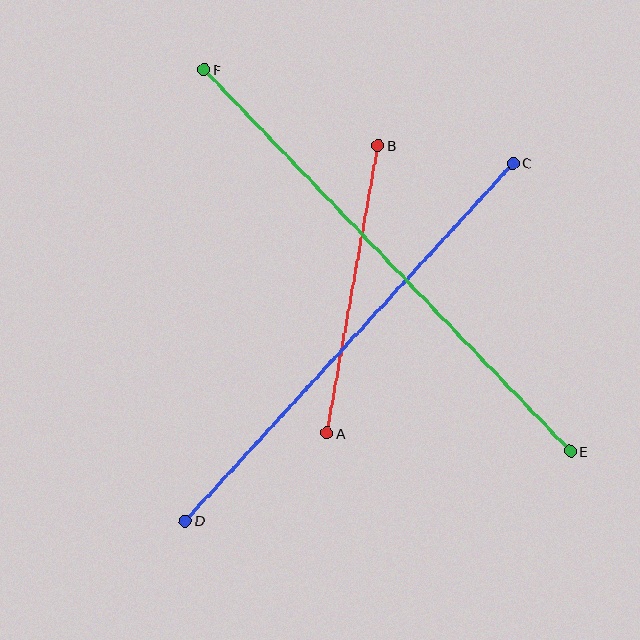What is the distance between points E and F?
The distance is approximately 529 pixels.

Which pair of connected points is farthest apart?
Points E and F are farthest apart.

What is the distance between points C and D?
The distance is approximately 485 pixels.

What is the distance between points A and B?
The distance is approximately 292 pixels.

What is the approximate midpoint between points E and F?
The midpoint is at approximately (387, 261) pixels.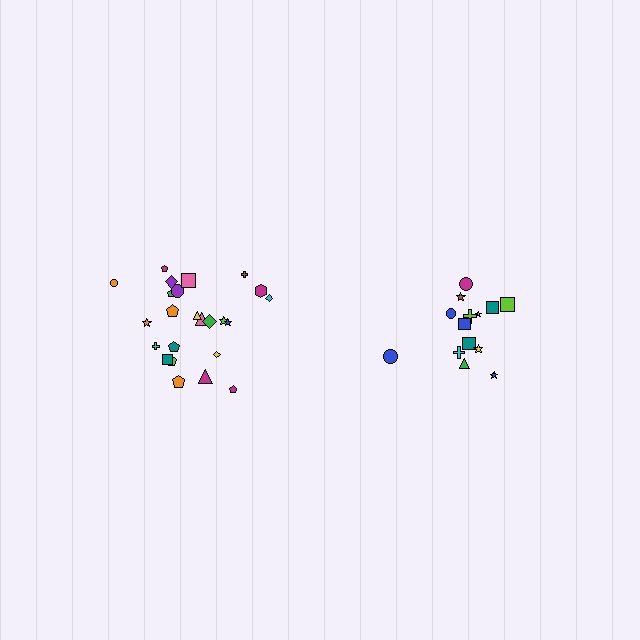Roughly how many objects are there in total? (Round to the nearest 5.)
Roughly 40 objects in total.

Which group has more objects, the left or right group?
The left group.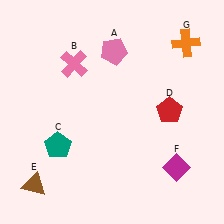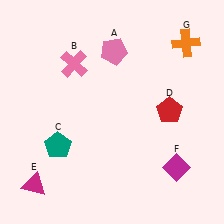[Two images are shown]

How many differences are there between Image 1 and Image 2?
There is 1 difference between the two images.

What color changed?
The triangle (E) changed from brown in Image 1 to magenta in Image 2.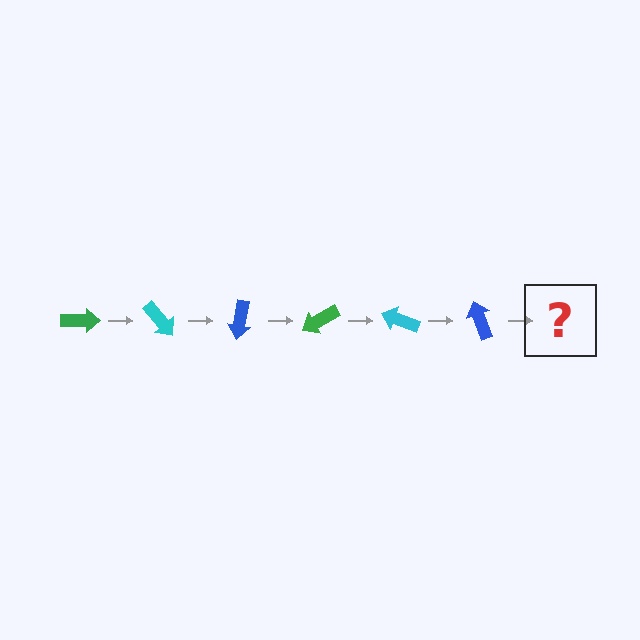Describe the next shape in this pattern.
It should be a green arrow, rotated 300 degrees from the start.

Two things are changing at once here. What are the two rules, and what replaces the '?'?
The two rules are that it rotates 50 degrees each step and the color cycles through green, cyan, and blue. The '?' should be a green arrow, rotated 300 degrees from the start.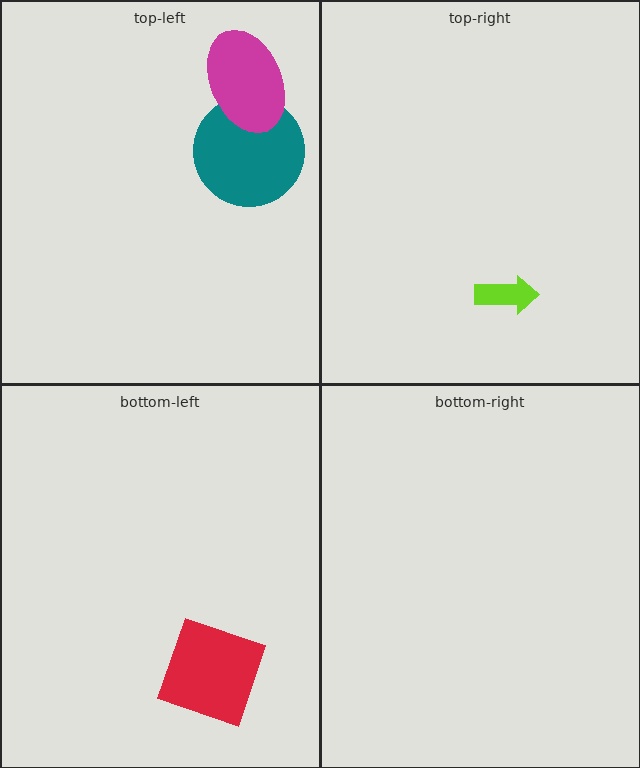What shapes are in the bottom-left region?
The red square.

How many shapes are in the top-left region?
2.